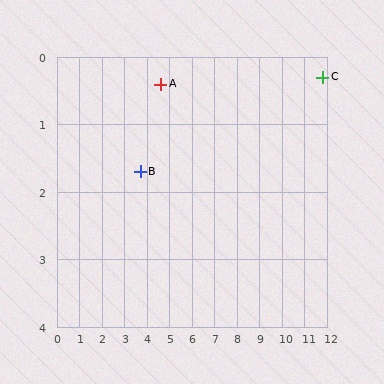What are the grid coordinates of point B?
Point B is at approximately (3.7, 1.7).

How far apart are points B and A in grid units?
Points B and A are about 1.6 grid units apart.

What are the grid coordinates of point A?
Point A is at approximately (4.6, 0.4).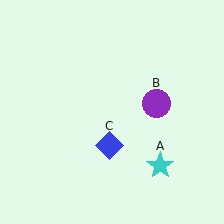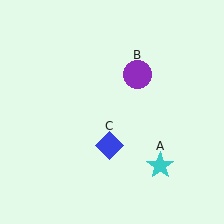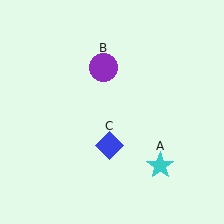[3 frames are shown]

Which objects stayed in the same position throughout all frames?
Cyan star (object A) and blue diamond (object C) remained stationary.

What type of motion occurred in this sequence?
The purple circle (object B) rotated counterclockwise around the center of the scene.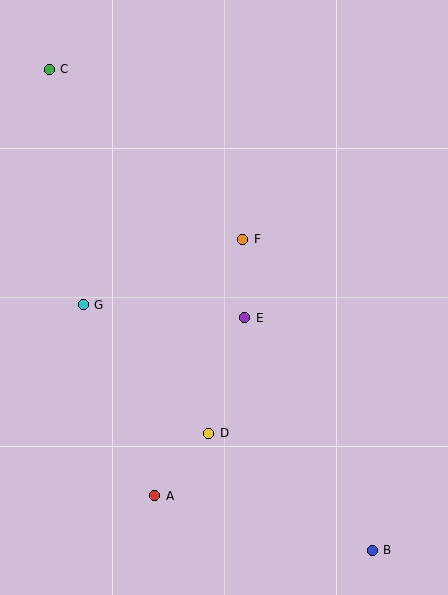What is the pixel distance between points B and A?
The distance between B and A is 224 pixels.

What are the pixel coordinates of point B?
Point B is at (372, 550).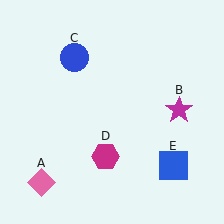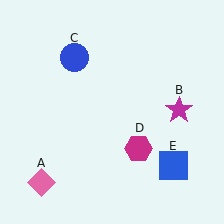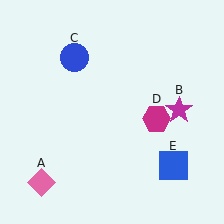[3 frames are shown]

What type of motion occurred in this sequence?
The magenta hexagon (object D) rotated counterclockwise around the center of the scene.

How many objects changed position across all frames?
1 object changed position: magenta hexagon (object D).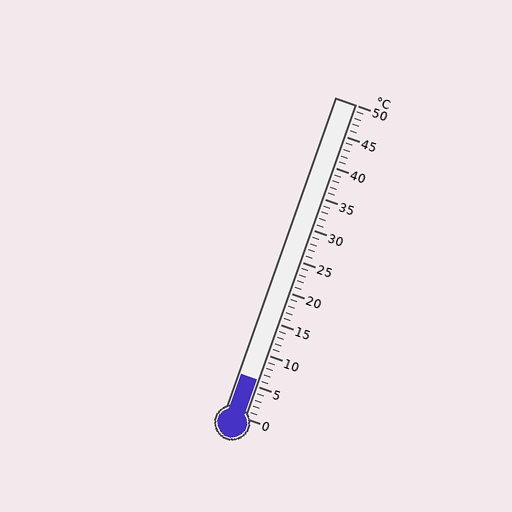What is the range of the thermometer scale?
The thermometer scale ranges from 0°C to 50°C.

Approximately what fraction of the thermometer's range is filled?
The thermometer is filled to approximately 10% of its range.